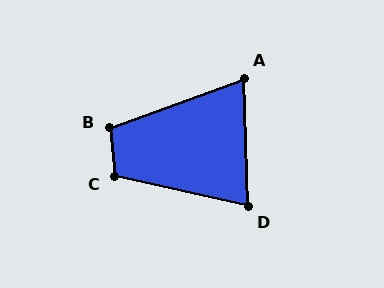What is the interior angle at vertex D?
Approximately 76 degrees (acute).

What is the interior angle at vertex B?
Approximately 104 degrees (obtuse).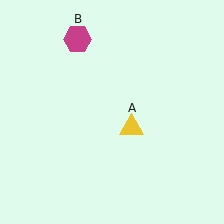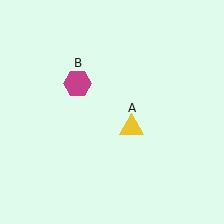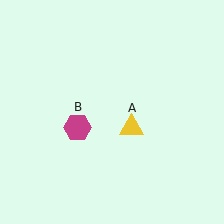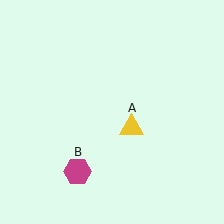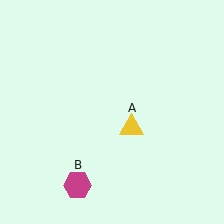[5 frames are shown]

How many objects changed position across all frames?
1 object changed position: magenta hexagon (object B).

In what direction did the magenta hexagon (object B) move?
The magenta hexagon (object B) moved down.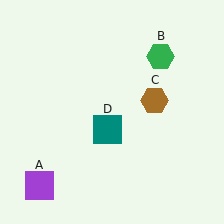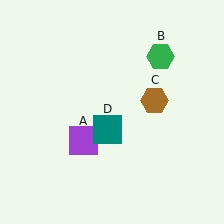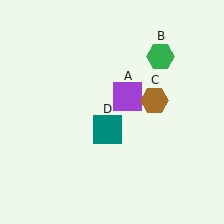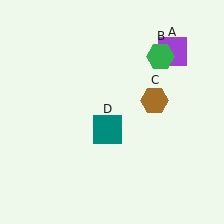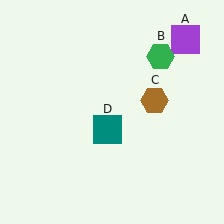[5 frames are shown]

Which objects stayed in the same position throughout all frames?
Green hexagon (object B) and brown hexagon (object C) and teal square (object D) remained stationary.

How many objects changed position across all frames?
1 object changed position: purple square (object A).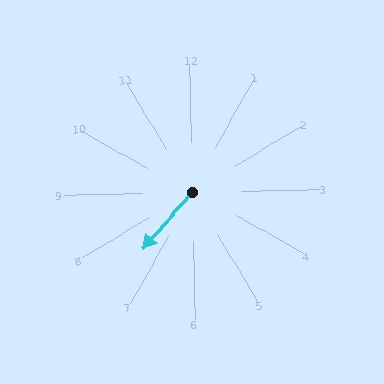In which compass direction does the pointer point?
Southwest.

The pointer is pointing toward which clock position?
Roughly 7 o'clock.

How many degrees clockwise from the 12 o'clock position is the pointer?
Approximately 222 degrees.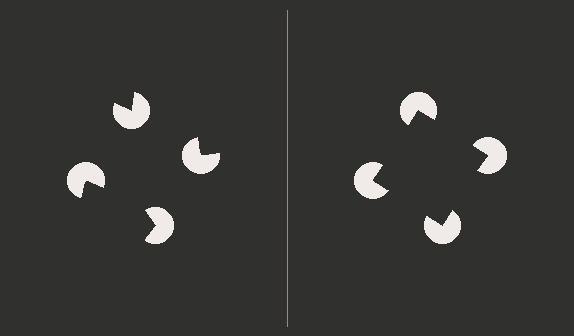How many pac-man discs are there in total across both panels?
8 — 4 on each side.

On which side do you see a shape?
An illusory square appears on the right side. On the left side the wedge cuts are rotated, so no coherent shape forms.